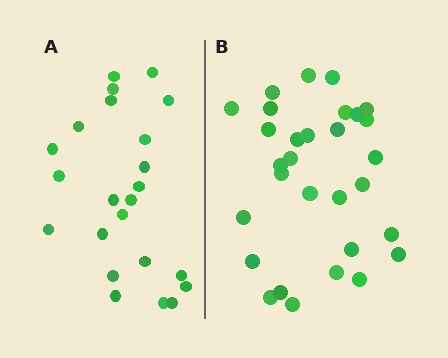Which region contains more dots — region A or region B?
Region B (the right region) has more dots.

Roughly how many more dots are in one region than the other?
Region B has roughly 8 or so more dots than region A.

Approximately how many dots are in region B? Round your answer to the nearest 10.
About 30 dots.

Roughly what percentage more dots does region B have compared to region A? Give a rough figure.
About 30% more.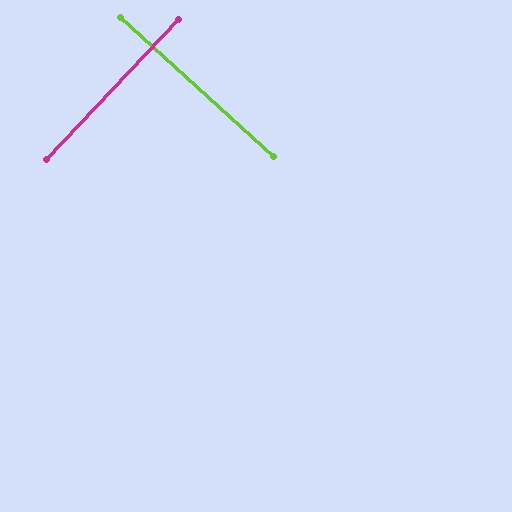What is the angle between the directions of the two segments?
Approximately 89 degrees.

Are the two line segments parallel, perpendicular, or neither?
Perpendicular — they meet at approximately 89°.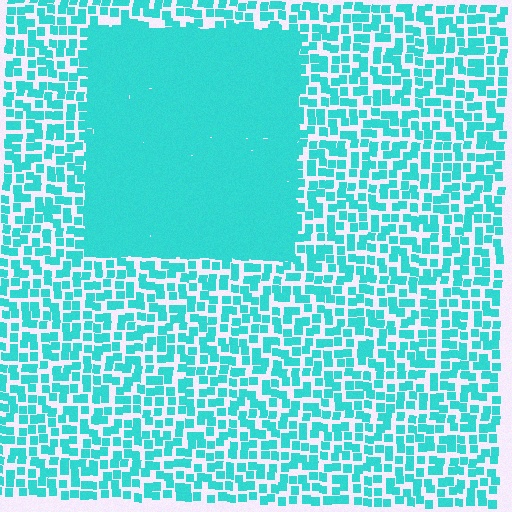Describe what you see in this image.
The image contains small cyan elements arranged at two different densities. A rectangle-shaped region is visible where the elements are more densely packed than the surrounding area.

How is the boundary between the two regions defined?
The boundary is defined by a change in element density (approximately 3.0x ratio). All elements are the same color, size, and shape.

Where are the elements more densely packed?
The elements are more densely packed inside the rectangle boundary.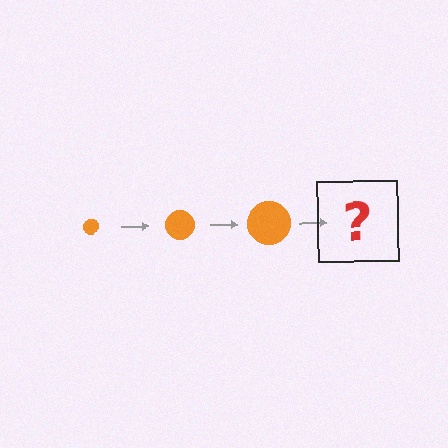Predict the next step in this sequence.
The next step is an orange circle, larger than the previous one.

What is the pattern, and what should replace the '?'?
The pattern is that the circle gets progressively larger each step. The '?' should be an orange circle, larger than the previous one.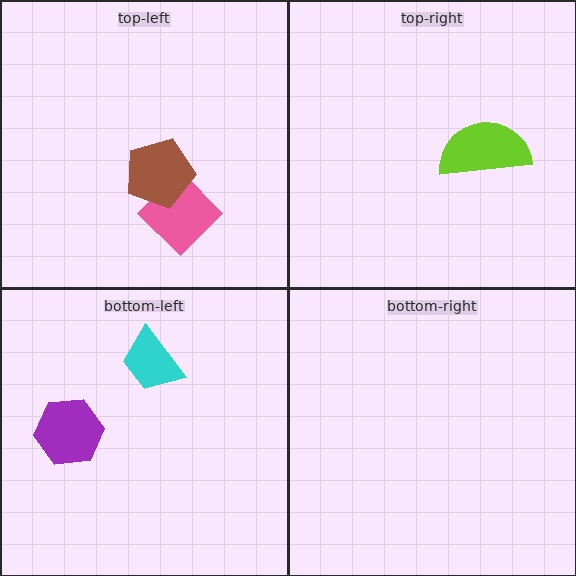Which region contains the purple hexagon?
The bottom-left region.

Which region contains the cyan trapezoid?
The bottom-left region.